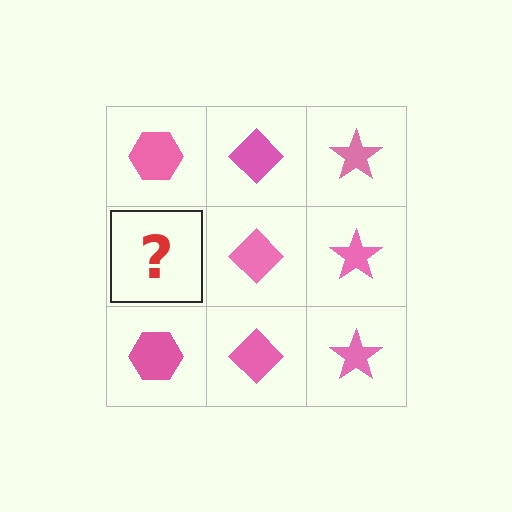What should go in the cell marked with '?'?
The missing cell should contain a pink hexagon.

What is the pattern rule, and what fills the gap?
The rule is that each column has a consistent shape. The gap should be filled with a pink hexagon.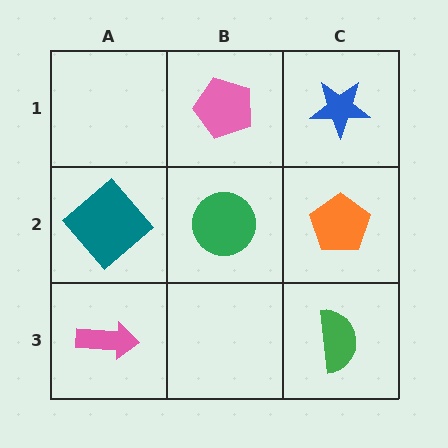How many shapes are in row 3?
2 shapes.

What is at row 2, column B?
A green circle.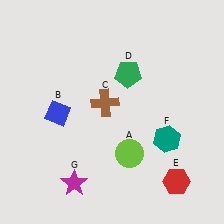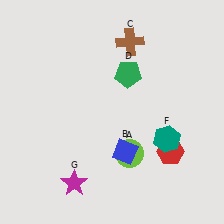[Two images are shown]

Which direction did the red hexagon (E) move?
The red hexagon (E) moved up.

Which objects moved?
The objects that moved are: the blue diamond (B), the brown cross (C), the red hexagon (E).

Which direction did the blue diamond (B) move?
The blue diamond (B) moved right.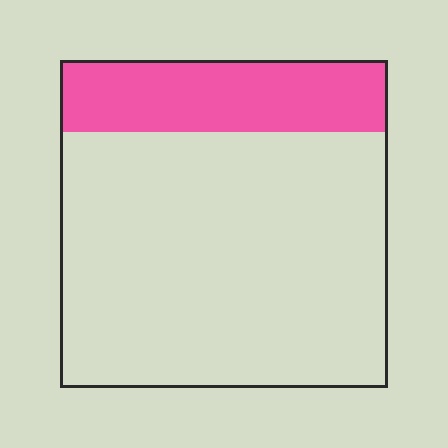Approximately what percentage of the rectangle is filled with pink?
Approximately 20%.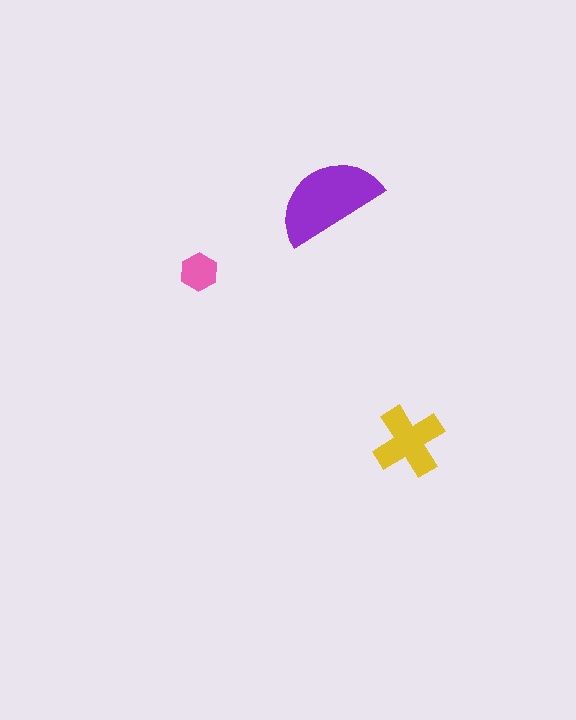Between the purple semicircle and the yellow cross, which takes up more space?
The purple semicircle.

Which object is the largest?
The purple semicircle.